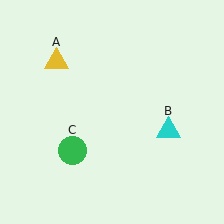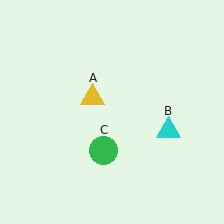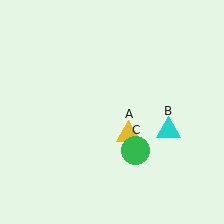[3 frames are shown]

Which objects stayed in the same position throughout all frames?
Cyan triangle (object B) remained stationary.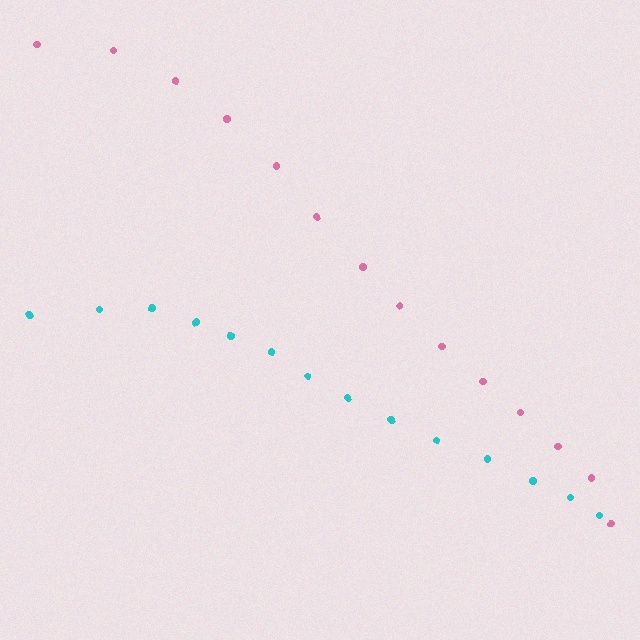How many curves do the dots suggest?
There are 2 distinct paths.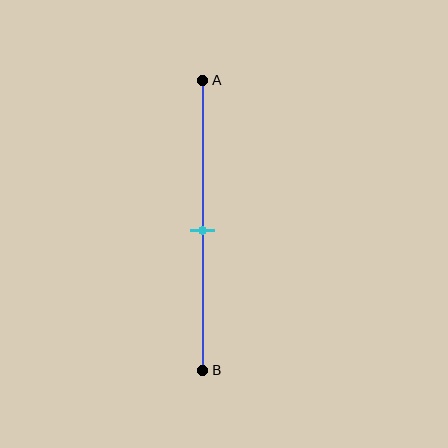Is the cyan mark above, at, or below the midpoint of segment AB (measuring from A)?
The cyan mark is approximately at the midpoint of segment AB.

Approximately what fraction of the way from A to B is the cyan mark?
The cyan mark is approximately 50% of the way from A to B.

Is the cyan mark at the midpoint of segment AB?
Yes, the mark is approximately at the midpoint.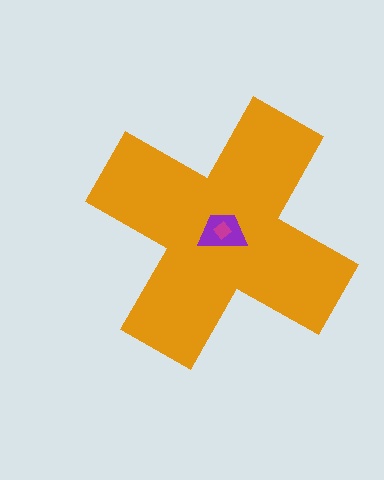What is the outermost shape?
The orange cross.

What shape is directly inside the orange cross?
The purple trapezoid.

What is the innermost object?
The magenta diamond.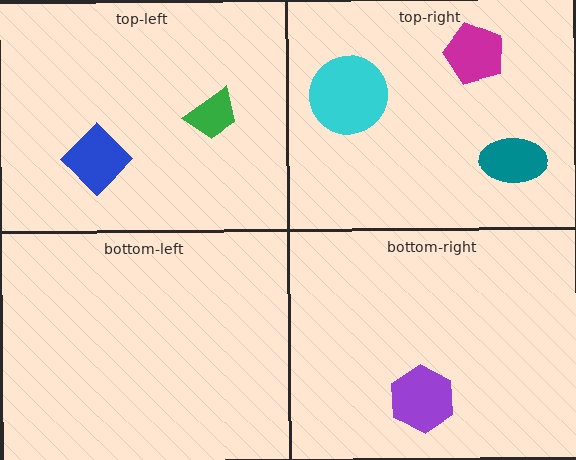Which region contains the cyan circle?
The top-right region.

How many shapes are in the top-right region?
3.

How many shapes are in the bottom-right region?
1.